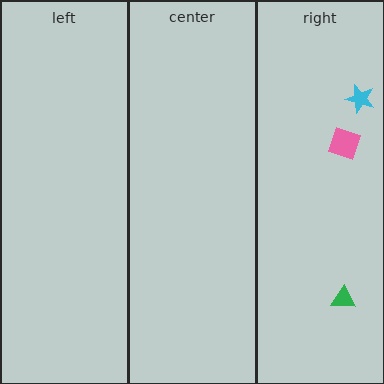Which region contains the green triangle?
The right region.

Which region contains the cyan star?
The right region.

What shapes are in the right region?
The cyan star, the green triangle, the pink diamond.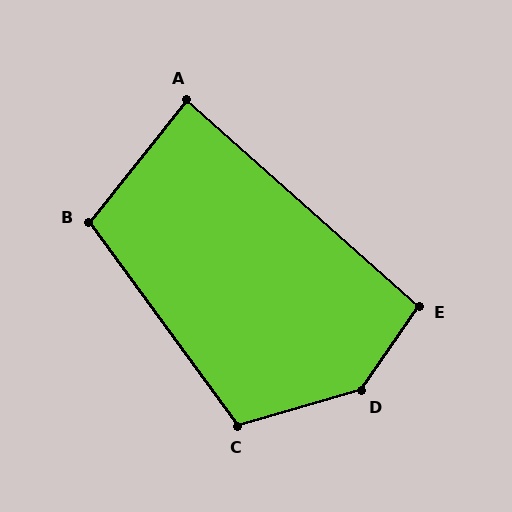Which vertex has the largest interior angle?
D, at approximately 141 degrees.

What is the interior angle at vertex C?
Approximately 110 degrees (obtuse).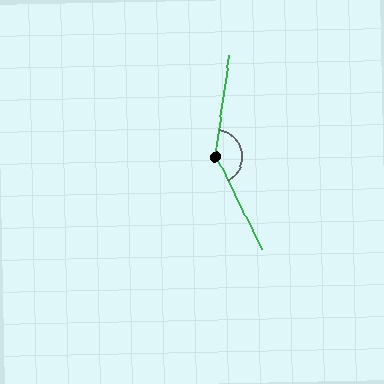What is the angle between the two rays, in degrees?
Approximately 146 degrees.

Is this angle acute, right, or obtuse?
It is obtuse.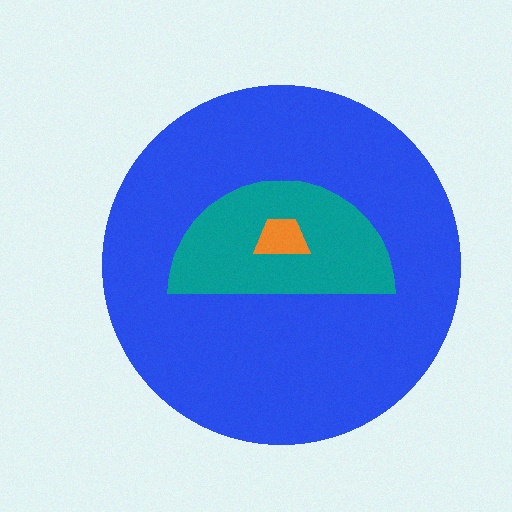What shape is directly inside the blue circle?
The teal semicircle.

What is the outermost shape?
The blue circle.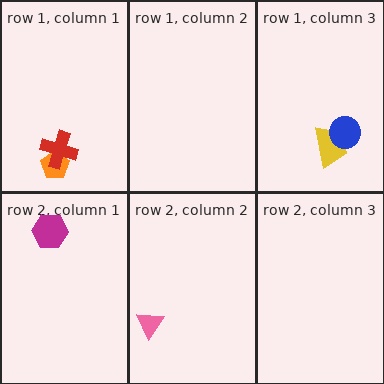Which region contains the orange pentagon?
The row 1, column 1 region.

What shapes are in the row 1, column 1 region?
The orange pentagon, the red cross.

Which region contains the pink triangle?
The row 2, column 2 region.